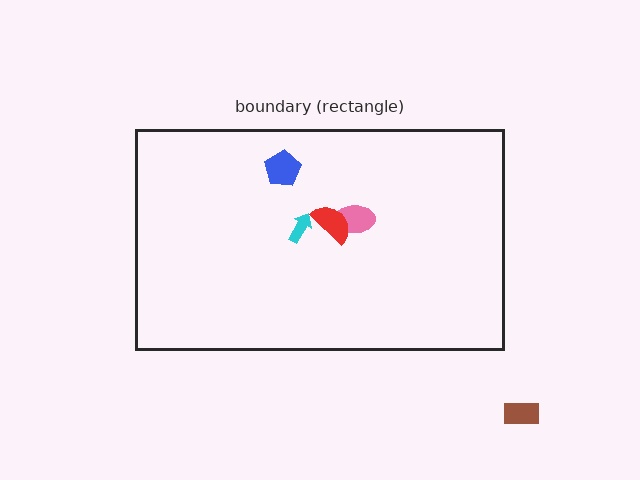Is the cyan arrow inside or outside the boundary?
Inside.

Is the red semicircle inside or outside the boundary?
Inside.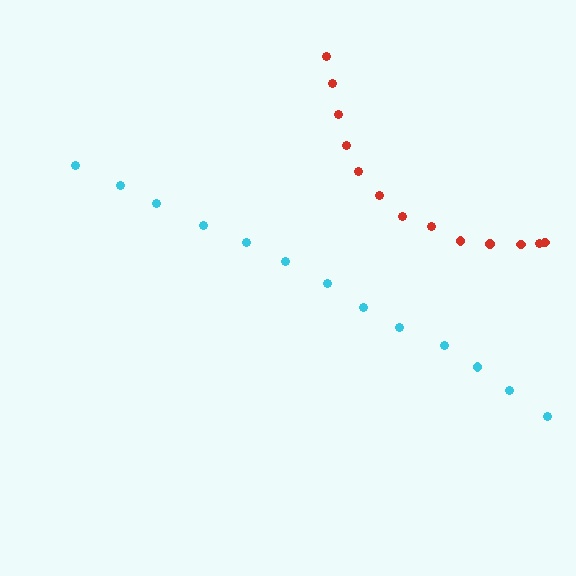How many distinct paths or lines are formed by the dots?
There are 2 distinct paths.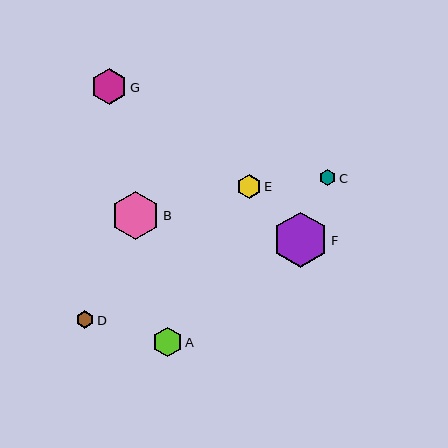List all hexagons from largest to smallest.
From largest to smallest: F, B, G, A, E, D, C.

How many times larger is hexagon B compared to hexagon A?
Hexagon B is approximately 1.6 times the size of hexagon A.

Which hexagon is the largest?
Hexagon F is the largest with a size of approximately 55 pixels.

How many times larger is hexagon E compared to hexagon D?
Hexagon E is approximately 1.4 times the size of hexagon D.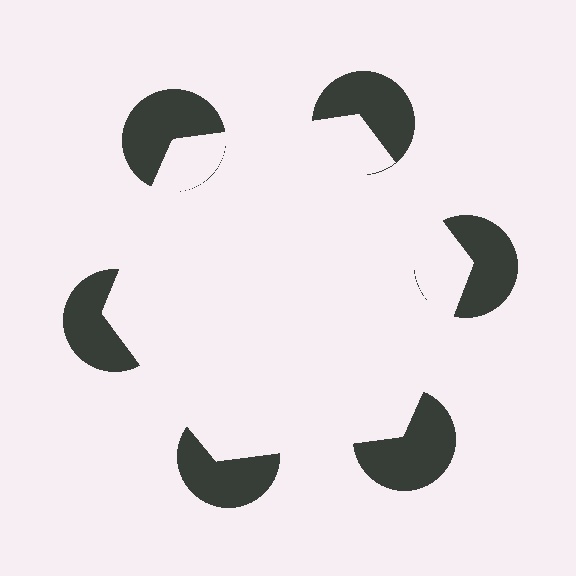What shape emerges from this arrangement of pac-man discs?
An illusory hexagon — its edges are inferred from the aligned wedge cuts in the pac-man discs, not physically drawn.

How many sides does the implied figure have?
6 sides.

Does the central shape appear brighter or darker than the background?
It typically appears slightly brighter than the background, even though no actual brightness change is drawn.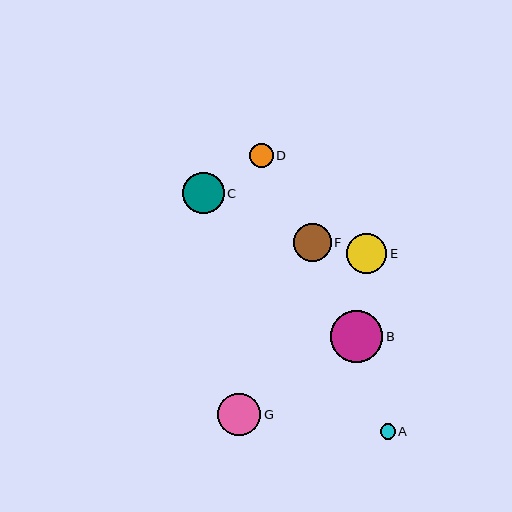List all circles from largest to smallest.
From largest to smallest: B, G, C, E, F, D, A.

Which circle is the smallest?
Circle A is the smallest with a size of approximately 15 pixels.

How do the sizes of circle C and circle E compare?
Circle C and circle E are approximately the same size.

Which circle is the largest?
Circle B is the largest with a size of approximately 53 pixels.